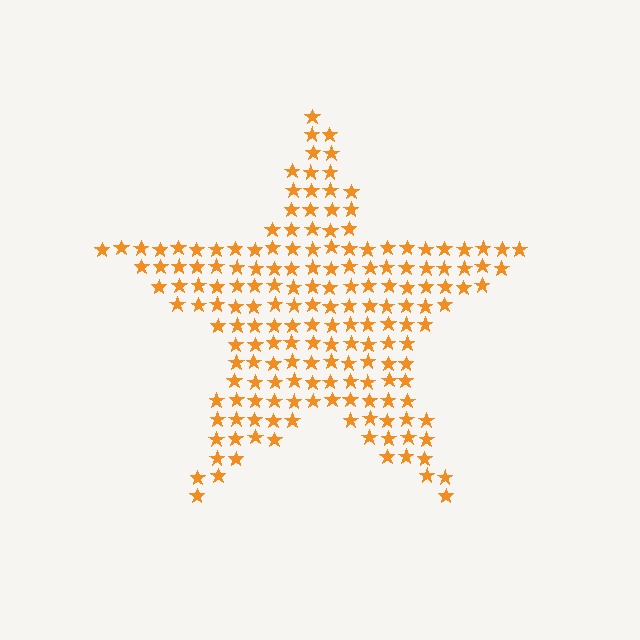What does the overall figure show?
The overall figure shows a star.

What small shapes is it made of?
It is made of small stars.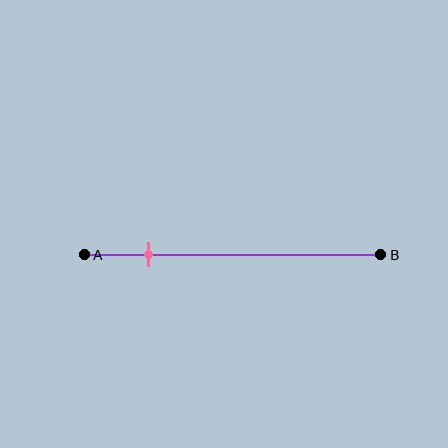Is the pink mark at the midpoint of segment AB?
No, the mark is at about 20% from A, not at the 50% midpoint.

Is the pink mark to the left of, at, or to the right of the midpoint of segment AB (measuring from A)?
The pink mark is to the left of the midpoint of segment AB.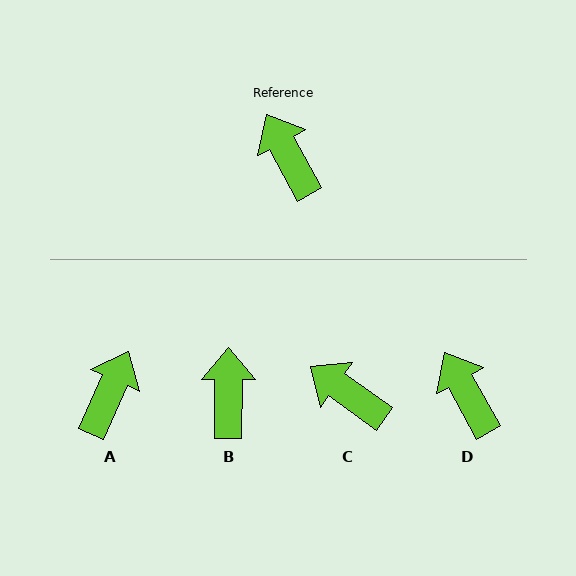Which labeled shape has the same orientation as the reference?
D.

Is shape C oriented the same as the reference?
No, it is off by about 26 degrees.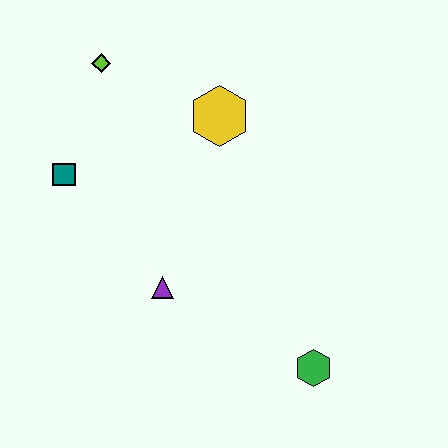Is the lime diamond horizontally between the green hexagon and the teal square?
Yes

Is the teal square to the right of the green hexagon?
No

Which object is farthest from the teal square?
The green hexagon is farthest from the teal square.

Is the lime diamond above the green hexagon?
Yes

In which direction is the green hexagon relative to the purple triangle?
The green hexagon is to the right of the purple triangle.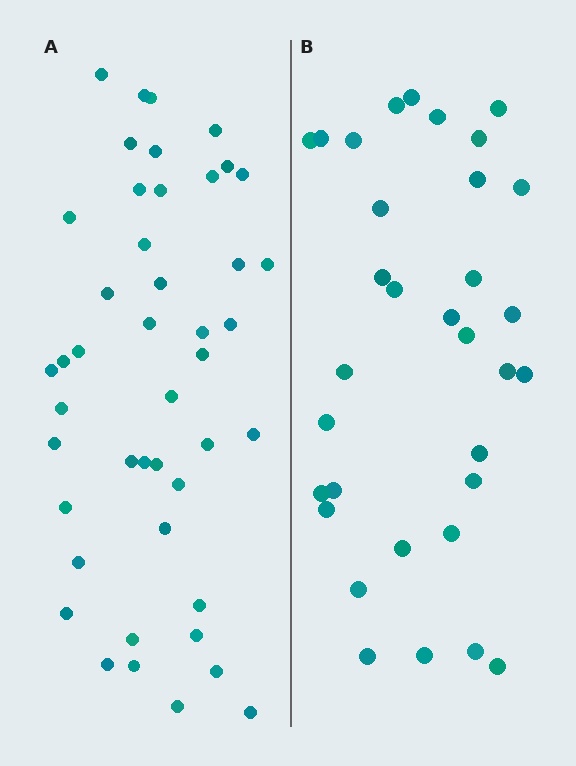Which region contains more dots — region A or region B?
Region A (the left region) has more dots.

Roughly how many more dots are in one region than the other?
Region A has roughly 12 or so more dots than region B.